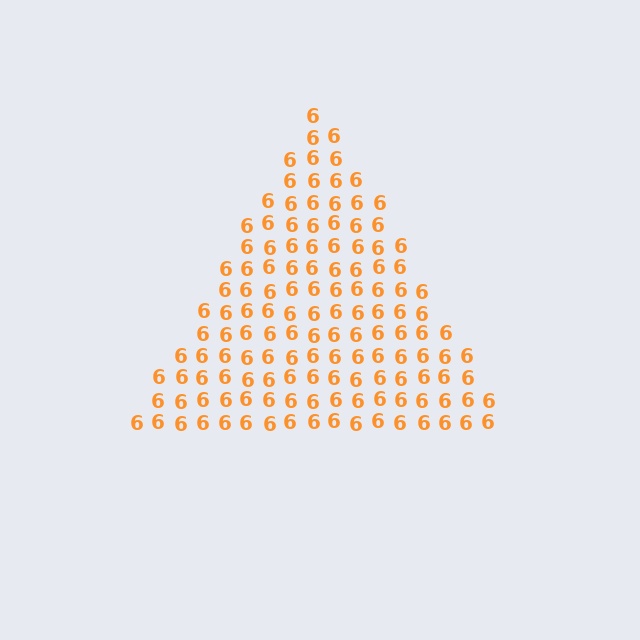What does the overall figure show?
The overall figure shows a triangle.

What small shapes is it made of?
It is made of small digit 6's.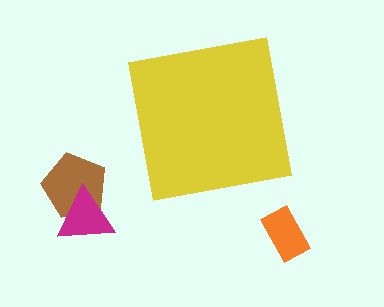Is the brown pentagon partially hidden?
No, the brown pentagon is fully visible.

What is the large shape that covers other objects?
A yellow square.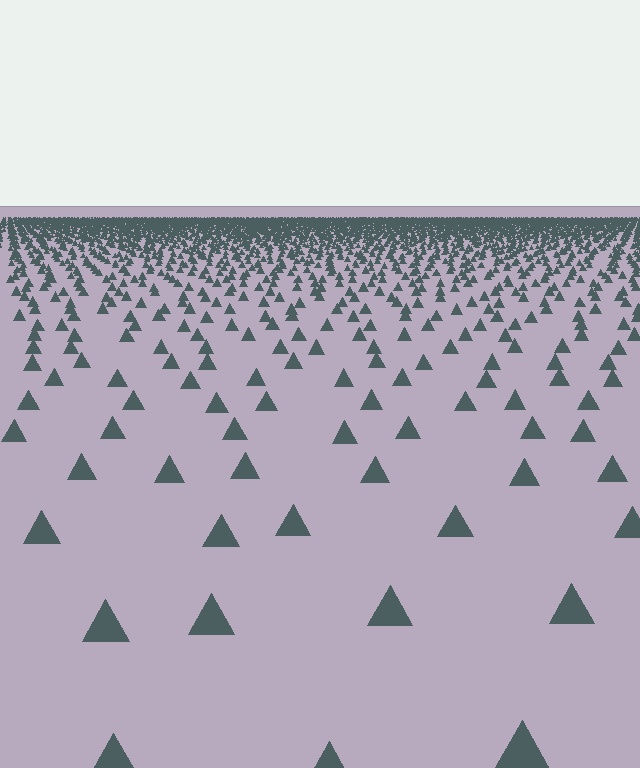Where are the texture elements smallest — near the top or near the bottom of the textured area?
Near the top.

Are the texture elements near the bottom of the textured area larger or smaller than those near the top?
Larger. Near the bottom, elements are closer to the viewer and appear at a bigger on-screen size.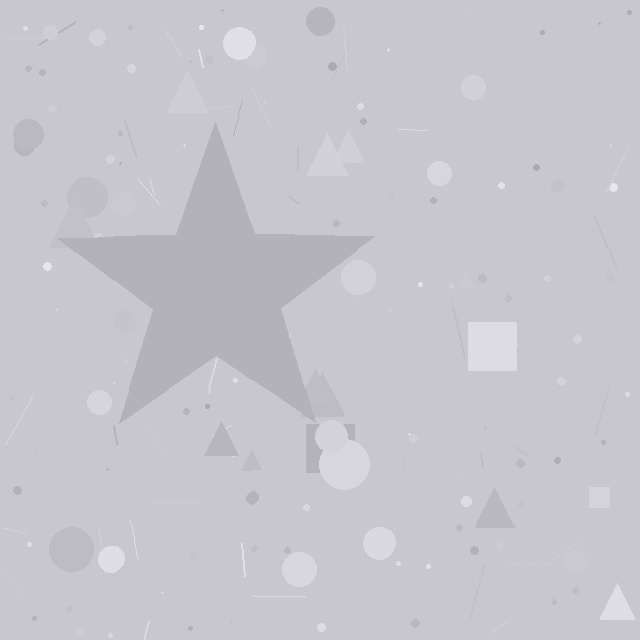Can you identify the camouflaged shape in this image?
The camouflaged shape is a star.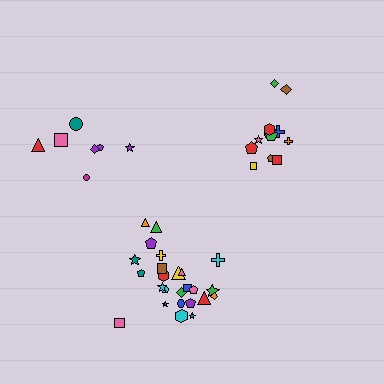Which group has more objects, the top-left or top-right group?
The top-right group.